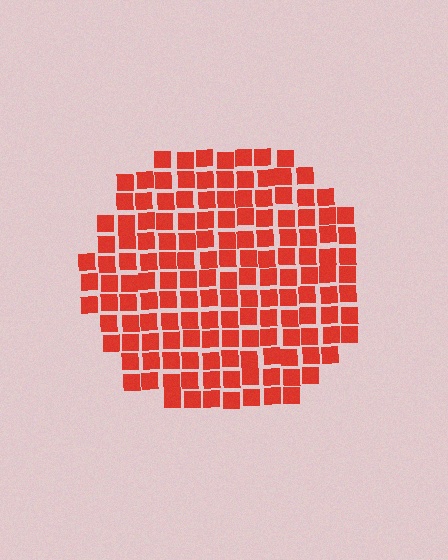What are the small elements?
The small elements are squares.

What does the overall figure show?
The overall figure shows a circle.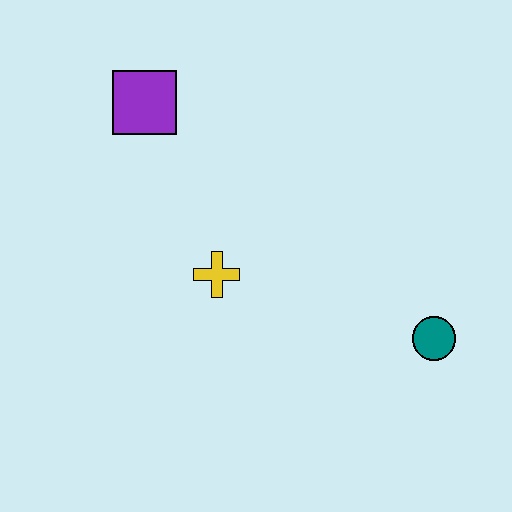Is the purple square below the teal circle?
No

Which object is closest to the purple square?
The yellow cross is closest to the purple square.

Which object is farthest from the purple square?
The teal circle is farthest from the purple square.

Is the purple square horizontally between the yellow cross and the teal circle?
No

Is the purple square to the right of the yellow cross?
No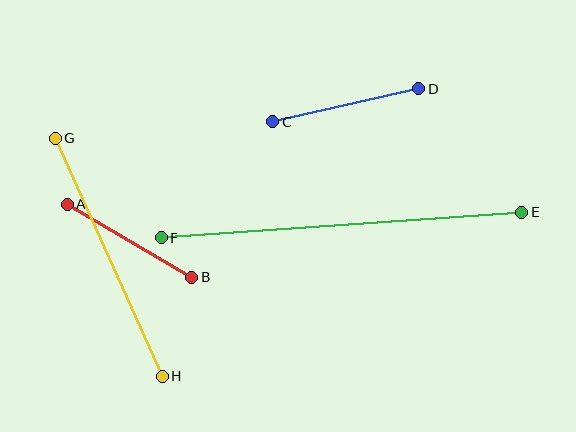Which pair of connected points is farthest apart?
Points E and F are farthest apart.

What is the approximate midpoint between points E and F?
The midpoint is at approximately (342, 225) pixels.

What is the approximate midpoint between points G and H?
The midpoint is at approximately (109, 257) pixels.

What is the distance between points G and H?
The distance is approximately 261 pixels.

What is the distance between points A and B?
The distance is approximately 144 pixels.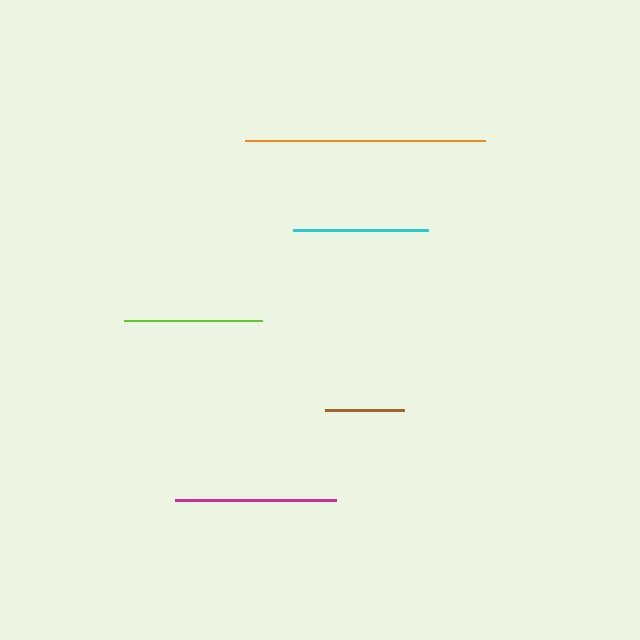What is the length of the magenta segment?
The magenta segment is approximately 161 pixels long.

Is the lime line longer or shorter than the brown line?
The lime line is longer than the brown line.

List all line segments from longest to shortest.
From longest to shortest: orange, magenta, lime, cyan, brown.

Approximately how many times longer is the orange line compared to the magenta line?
The orange line is approximately 1.5 times the length of the magenta line.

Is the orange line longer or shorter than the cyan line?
The orange line is longer than the cyan line.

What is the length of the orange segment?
The orange segment is approximately 240 pixels long.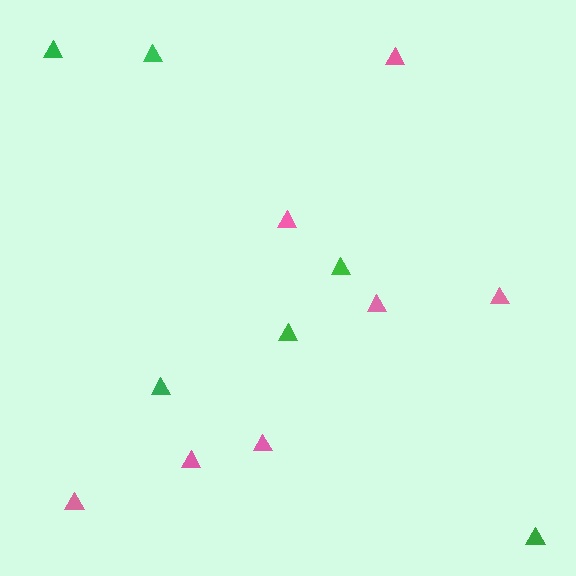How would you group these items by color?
There are 2 groups: one group of green triangles (6) and one group of pink triangles (7).